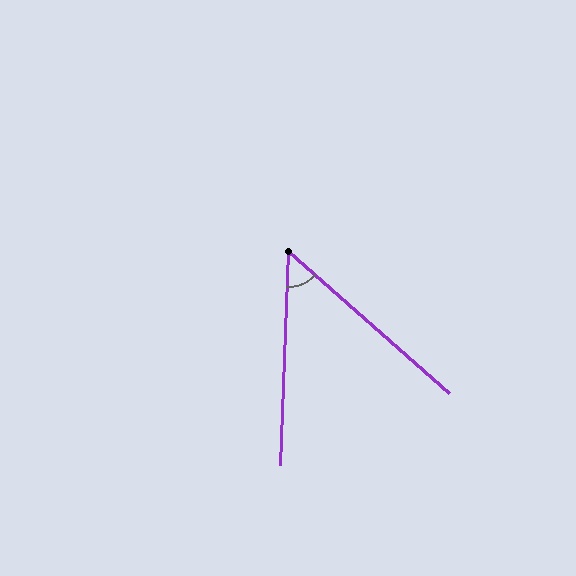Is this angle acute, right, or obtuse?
It is acute.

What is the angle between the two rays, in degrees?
Approximately 51 degrees.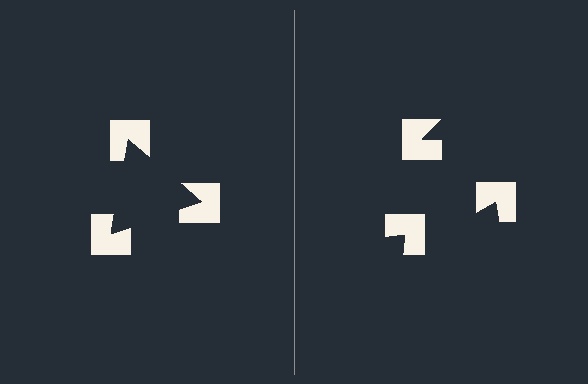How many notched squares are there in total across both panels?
6 — 3 on each side.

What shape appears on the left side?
An illusory triangle.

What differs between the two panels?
The notched squares are positioned identically on both sides; only the wedge orientations differ. On the left they align to a triangle; on the right they are misaligned.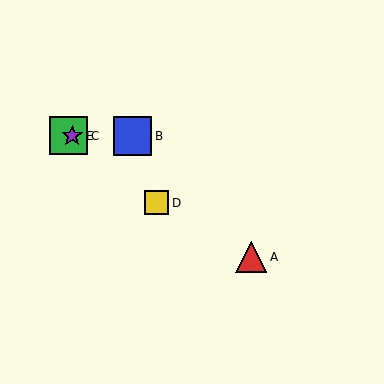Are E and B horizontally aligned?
Yes, both are at y≈136.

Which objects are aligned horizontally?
Objects B, C, E are aligned horizontally.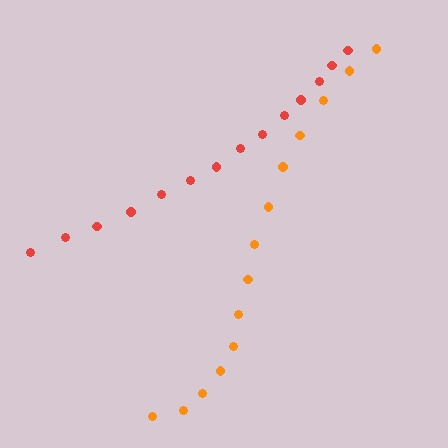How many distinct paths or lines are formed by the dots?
There are 2 distinct paths.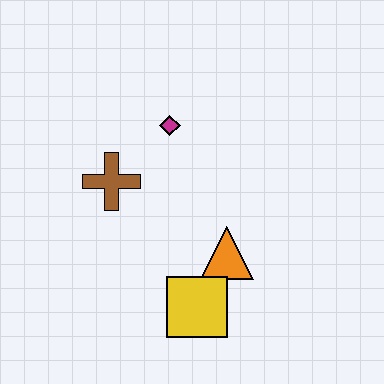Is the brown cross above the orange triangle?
Yes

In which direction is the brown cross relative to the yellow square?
The brown cross is above the yellow square.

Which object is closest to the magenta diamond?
The brown cross is closest to the magenta diamond.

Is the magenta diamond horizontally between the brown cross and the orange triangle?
Yes